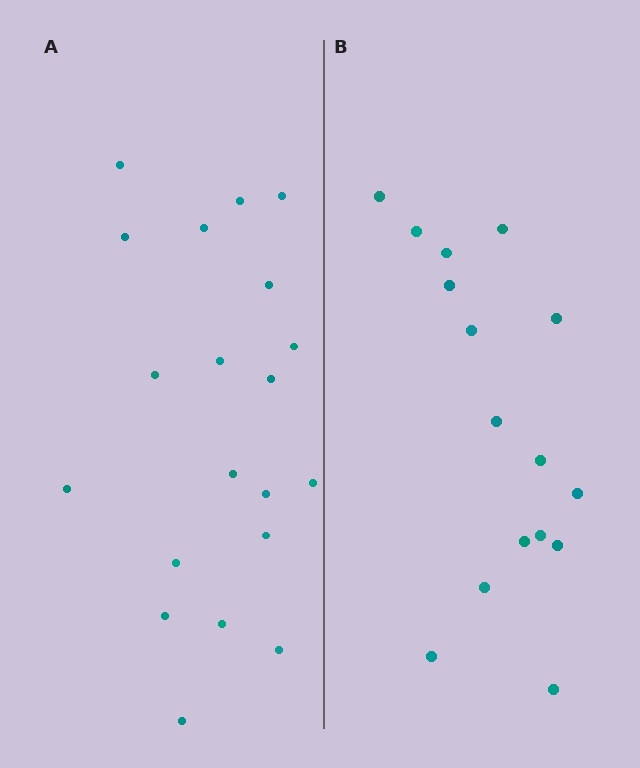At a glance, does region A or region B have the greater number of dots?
Region A (the left region) has more dots.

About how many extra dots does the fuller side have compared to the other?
Region A has about 4 more dots than region B.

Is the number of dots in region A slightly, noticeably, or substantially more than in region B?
Region A has noticeably more, but not dramatically so. The ratio is roughly 1.2 to 1.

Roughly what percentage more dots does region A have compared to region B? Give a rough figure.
About 25% more.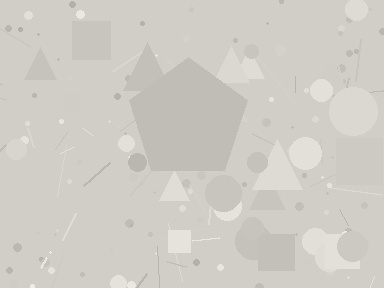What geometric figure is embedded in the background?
A pentagon is embedded in the background.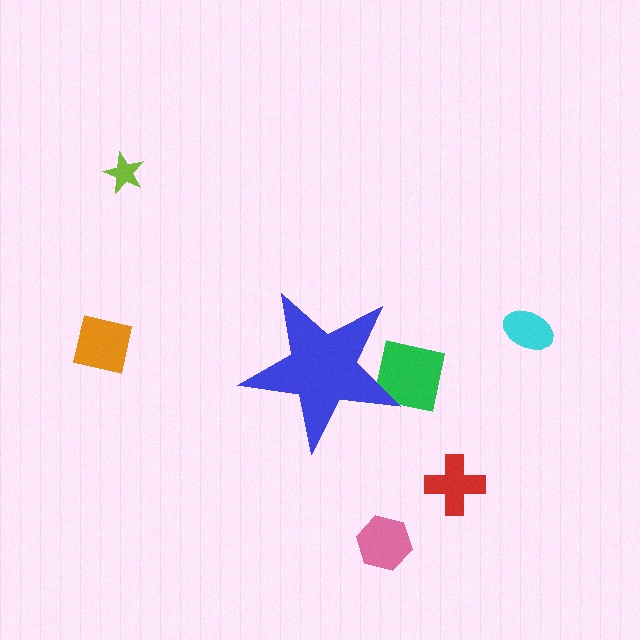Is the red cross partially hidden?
No, the red cross is fully visible.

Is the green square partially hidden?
Yes, the green square is partially hidden behind the blue star.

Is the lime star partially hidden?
No, the lime star is fully visible.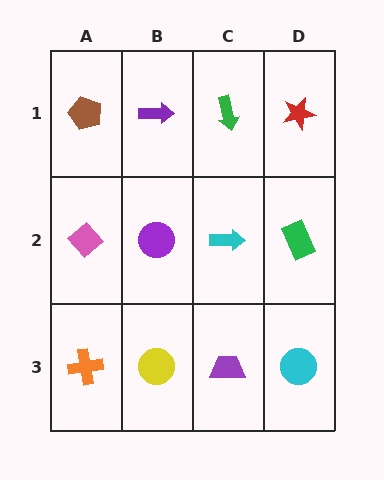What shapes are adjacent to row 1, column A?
A pink diamond (row 2, column A), a purple arrow (row 1, column B).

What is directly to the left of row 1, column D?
A green arrow.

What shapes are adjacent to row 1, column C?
A cyan arrow (row 2, column C), a purple arrow (row 1, column B), a red star (row 1, column D).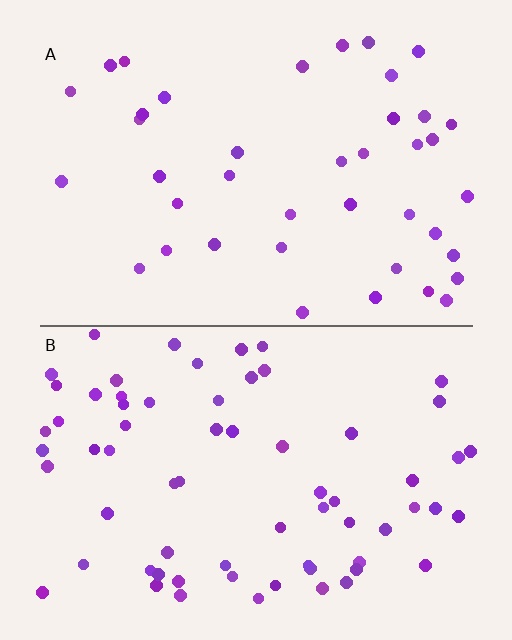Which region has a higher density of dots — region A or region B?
B (the bottom).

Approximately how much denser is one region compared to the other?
Approximately 1.7× — region B over region A.